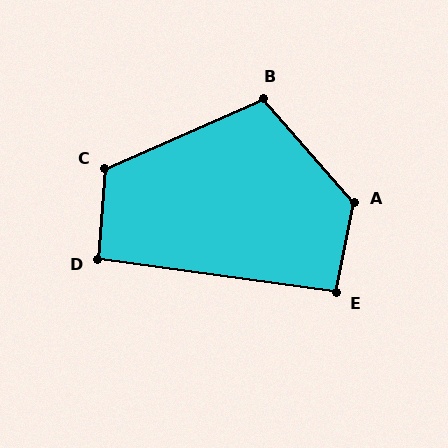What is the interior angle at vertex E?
Approximately 93 degrees (approximately right).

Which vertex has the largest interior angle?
A, at approximately 128 degrees.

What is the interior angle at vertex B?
Approximately 107 degrees (obtuse).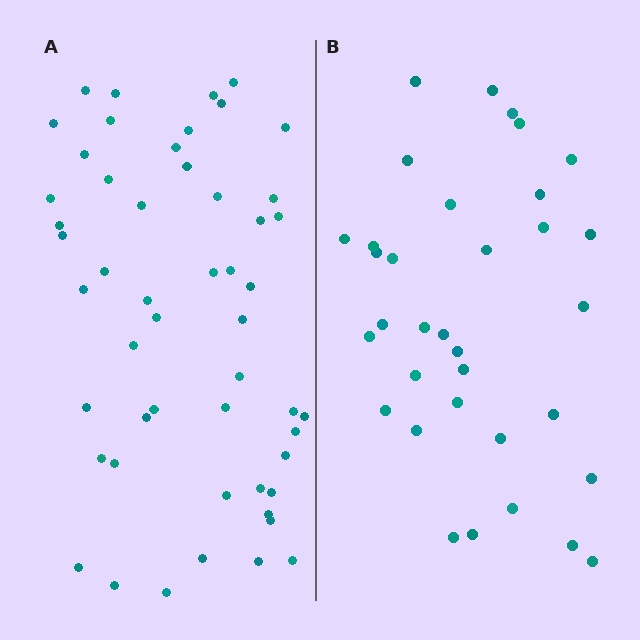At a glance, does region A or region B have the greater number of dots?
Region A (the left region) has more dots.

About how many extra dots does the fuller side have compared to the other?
Region A has approximately 20 more dots than region B.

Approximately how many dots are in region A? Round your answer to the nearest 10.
About 50 dots. (The exact count is 52, which rounds to 50.)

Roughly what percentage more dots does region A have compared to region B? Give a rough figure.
About 55% more.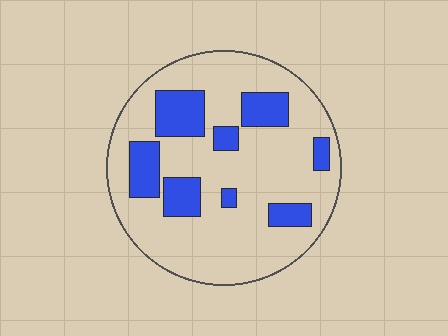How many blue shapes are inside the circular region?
8.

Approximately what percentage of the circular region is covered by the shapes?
Approximately 25%.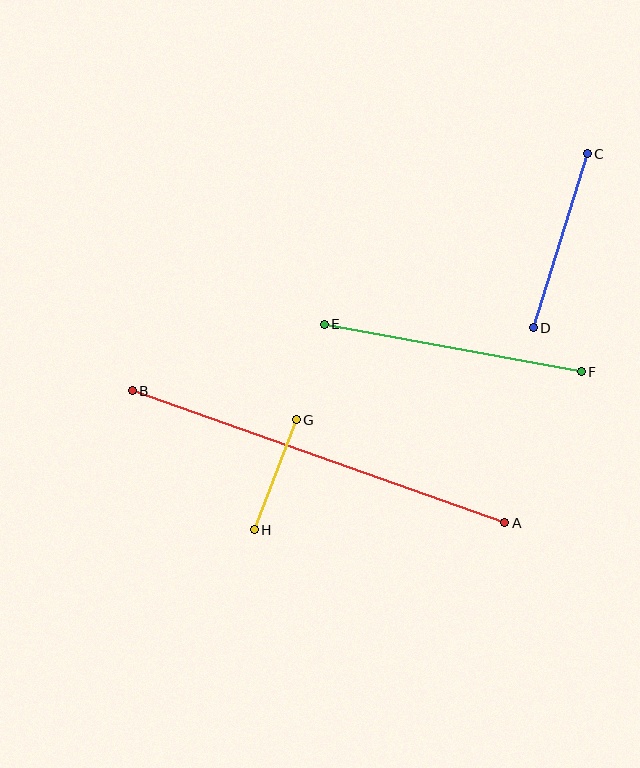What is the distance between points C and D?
The distance is approximately 182 pixels.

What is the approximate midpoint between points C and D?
The midpoint is at approximately (560, 241) pixels.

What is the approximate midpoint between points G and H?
The midpoint is at approximately (275, 475) pixels.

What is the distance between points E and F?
The distance is approximately 261 pixels.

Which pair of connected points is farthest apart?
Points A and B are farthest apart.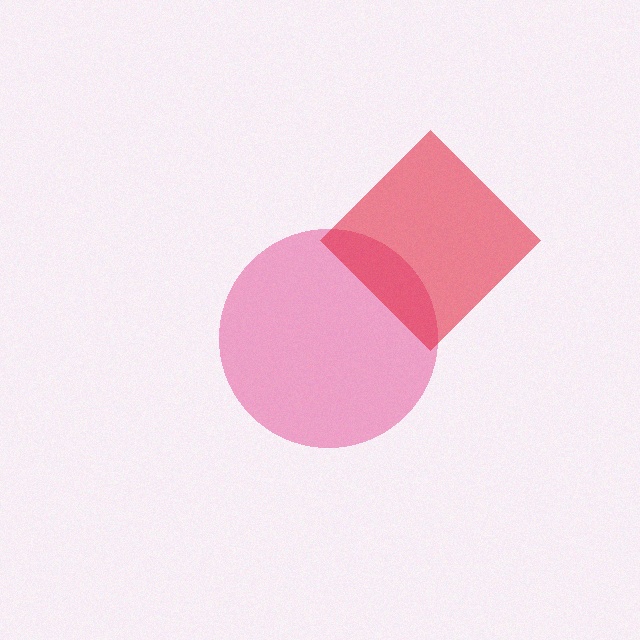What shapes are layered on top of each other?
The layered shapes are: a pink circle, a red diamond.